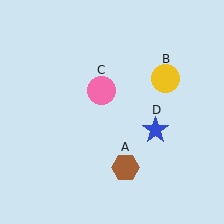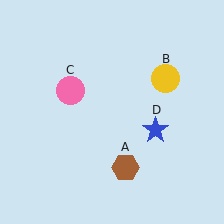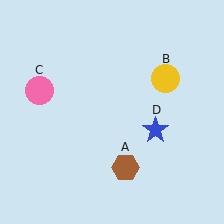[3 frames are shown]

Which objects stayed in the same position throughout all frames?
Brown hexagon (object A) and yellow circle (object B) and blue star (object D) remained stationary.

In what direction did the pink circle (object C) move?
The pink circle (object C) moved left.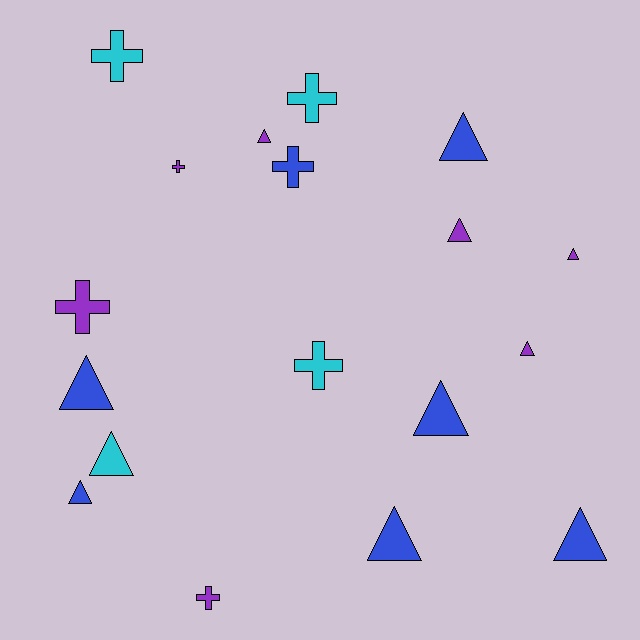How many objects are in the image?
There are 18 objects.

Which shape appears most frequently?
Triangle, with 11 objects.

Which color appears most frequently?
Purple, with 7 objects.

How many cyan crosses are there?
There are 3 cyan crosses.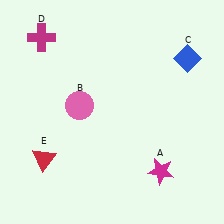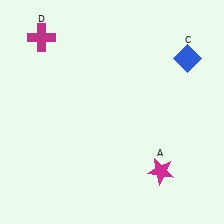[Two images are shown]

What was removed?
The pink circle (B), the red triangle (E) were removed in Image 2.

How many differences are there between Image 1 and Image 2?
There are 2 differences between the two images.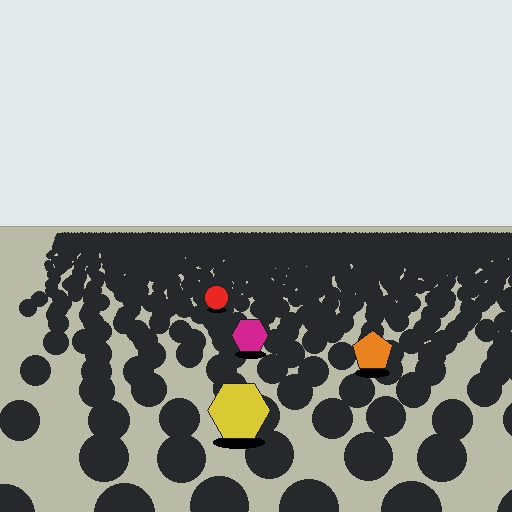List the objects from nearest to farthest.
From nearest to farthest: the yellow hexagon, the orange pentagon, the magenta hexagon, the red circle.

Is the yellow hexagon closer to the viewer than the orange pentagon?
Yes. The yellow hexagon is closer — you can tell from the texture gradient: the ground texture is coarser near it.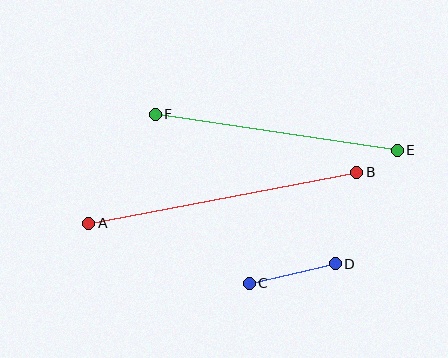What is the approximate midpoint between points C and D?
The midpoint is at approximately (292, 274) pixels.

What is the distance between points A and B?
The distance is approximately 273 pixels.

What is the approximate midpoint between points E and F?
The midpoint is at approximately (276, 132) pixels.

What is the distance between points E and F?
The distance is approximately 244 pixels.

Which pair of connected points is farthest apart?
Points A and B are farthest apart.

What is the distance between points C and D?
The distance is approximately 88 pixels.